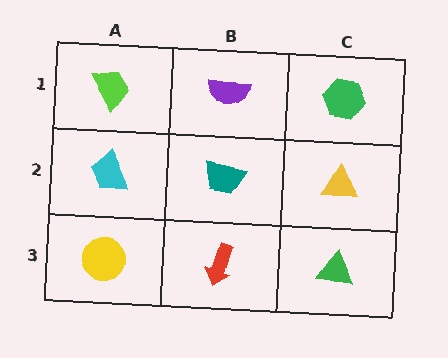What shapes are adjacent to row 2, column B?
A purple semicircle (row 1, column B), a red arrow (row 3, column B), a cyan trapezoid (row 2, column A), a yellow triangle (row 2, column C).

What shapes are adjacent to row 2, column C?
A green hexagon (row 1, column C), a green triangle (row 3, column C), a teal trapezoid (row 2, column B).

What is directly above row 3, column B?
A teal trapezoid.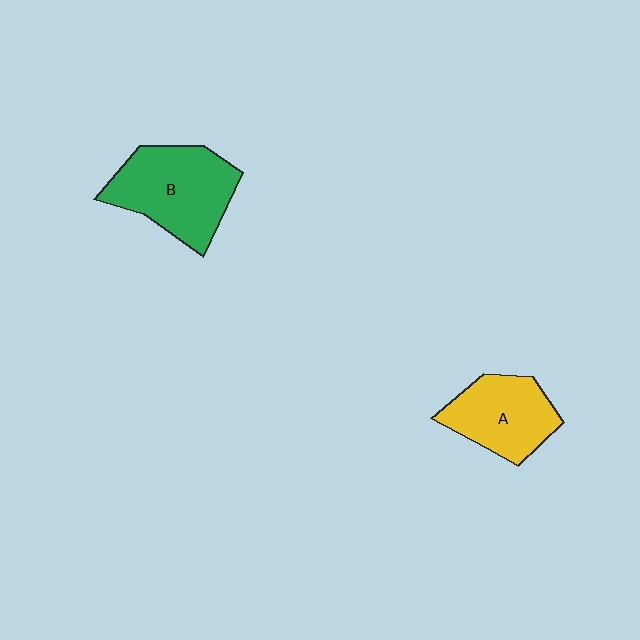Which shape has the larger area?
Shape B (green).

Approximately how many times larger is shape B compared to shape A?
Approximately 1.3 times.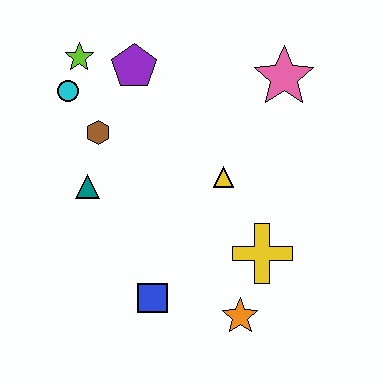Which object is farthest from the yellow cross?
The lime star is farthest from the yellow cross.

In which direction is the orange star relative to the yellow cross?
The orange star is below the yellow cross.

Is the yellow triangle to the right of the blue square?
Yes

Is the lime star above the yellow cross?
Yes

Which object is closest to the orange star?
The yellow cross is closest to the orange star.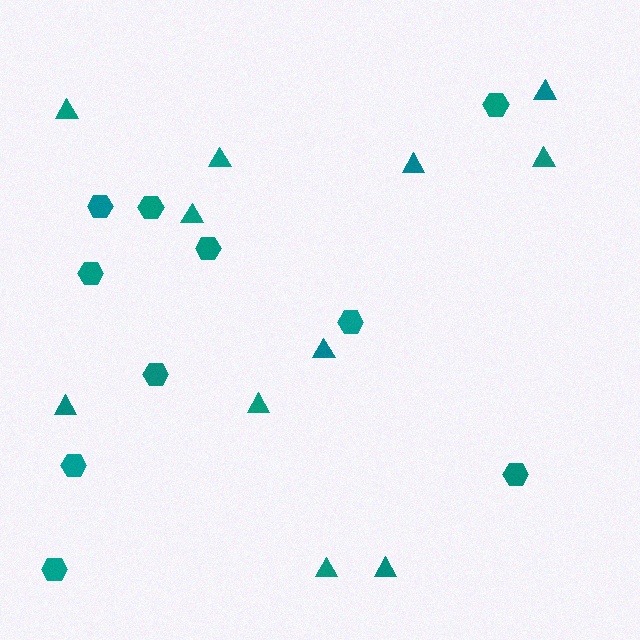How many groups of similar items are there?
There are 2 groups: one group of triangles (11) and one group of hexagons (10).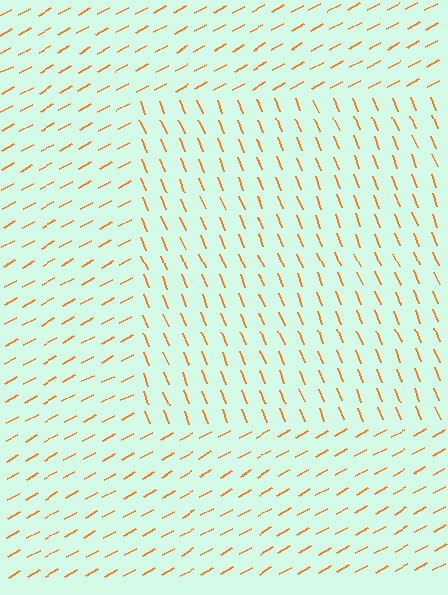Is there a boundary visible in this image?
Yes, there is a texture boundary formed by a change in line orientation.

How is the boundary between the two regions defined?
The boundary is defined purely by a change in line orientation (approximately 83 degrees difference). All lines are the same color and thickness.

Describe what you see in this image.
The image is filled with small orange line segments. A rectangle region in the image has lines oriented differently from the surrounding lines, creating a visible texture boundary.